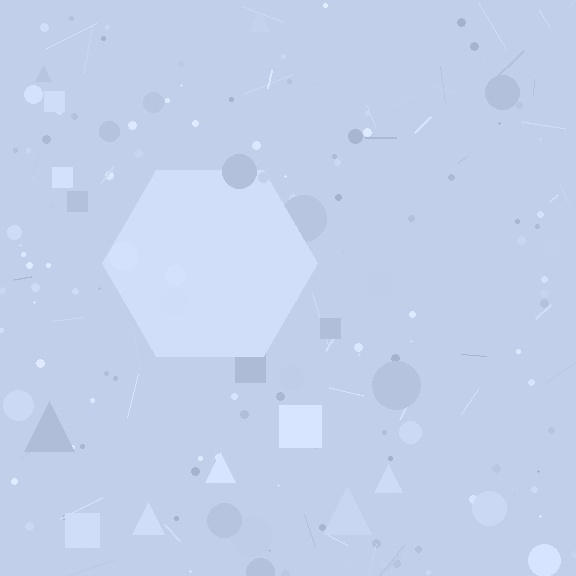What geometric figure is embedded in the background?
A hexagon is embedded in the background.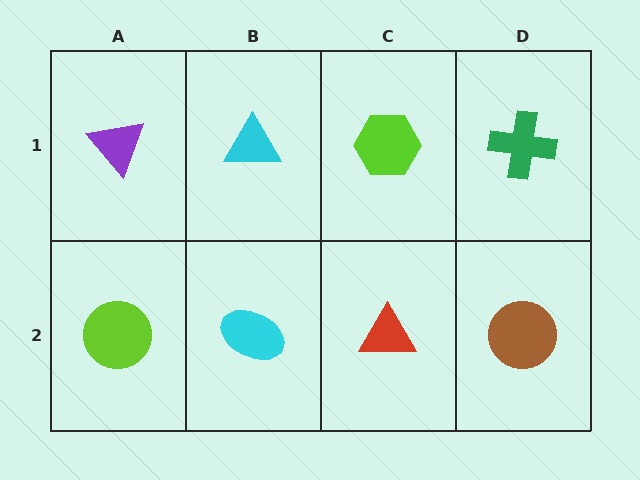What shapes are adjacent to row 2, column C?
A lime hexagon (row 1, column C), a cyan ellipse (row 2, column B), a brown circle (row 2, column D).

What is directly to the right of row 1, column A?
A cyan triangle.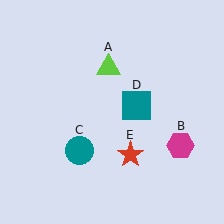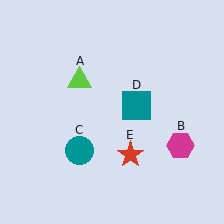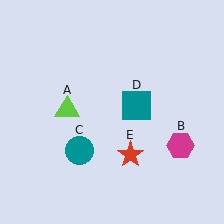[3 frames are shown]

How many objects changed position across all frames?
1 object changed position: lime triangle (object A).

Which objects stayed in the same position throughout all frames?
Magenta hexagon (object B) and teal circle (object C) and teal square (object D) and red star (object E) remained stationary.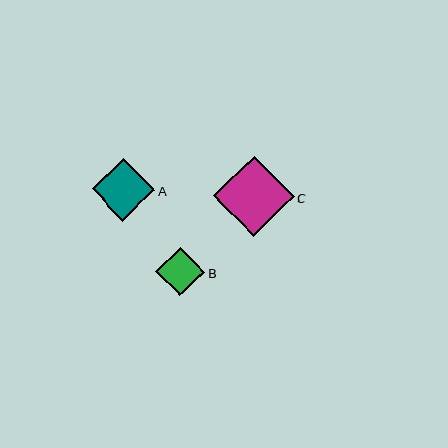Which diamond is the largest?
Diamond C is the largest with a size of approximately 81 pixels.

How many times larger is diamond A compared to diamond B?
Diamond A is approximately 1.3 times the size of diamond B.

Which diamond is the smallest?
Diamond B is the smallest with a size of approximately 49 pixels.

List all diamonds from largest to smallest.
From largest to smallest: C, A, B.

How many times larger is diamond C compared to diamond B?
Diamond C is approximately 1.7 times the size of diamond B.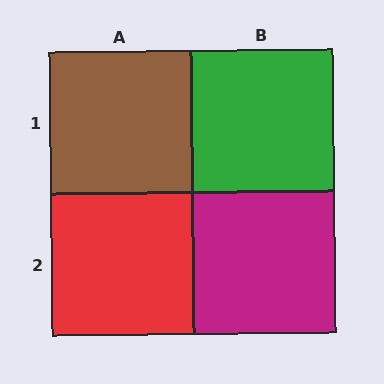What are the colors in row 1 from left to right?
Brown, green.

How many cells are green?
1 cell is green.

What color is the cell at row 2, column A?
Red.